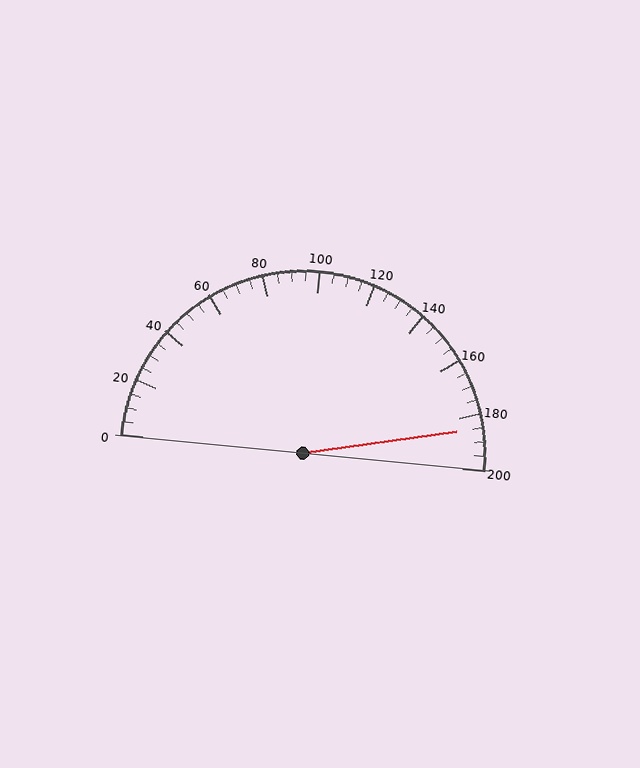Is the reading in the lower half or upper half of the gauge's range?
The reading is in the upper half of the range (0 to 200).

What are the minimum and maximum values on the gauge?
The gauge ranges from 0 to 200.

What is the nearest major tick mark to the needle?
The nearest major tick mark is 180.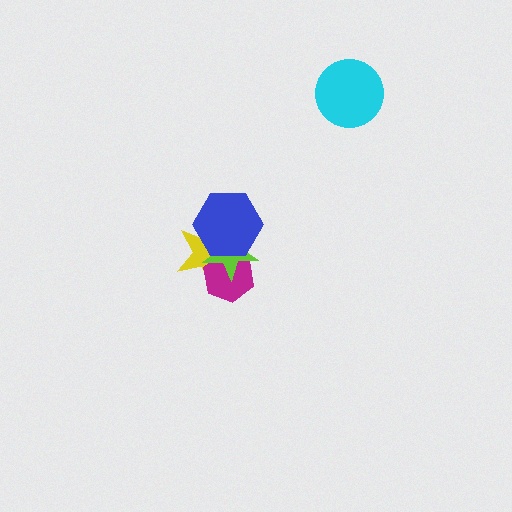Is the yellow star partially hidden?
Yes, it is partially covered by another shape.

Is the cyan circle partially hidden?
No, no other shape covers it.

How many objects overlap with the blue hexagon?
3 objects overlap with the blue hexagon.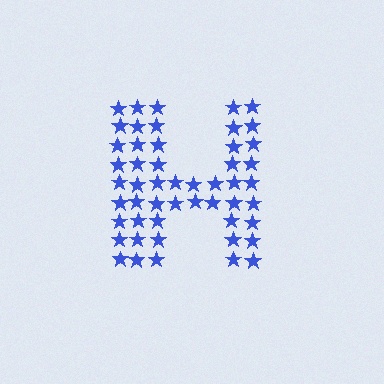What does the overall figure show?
The overall figure shows the letter H.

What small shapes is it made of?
It is made of small stars.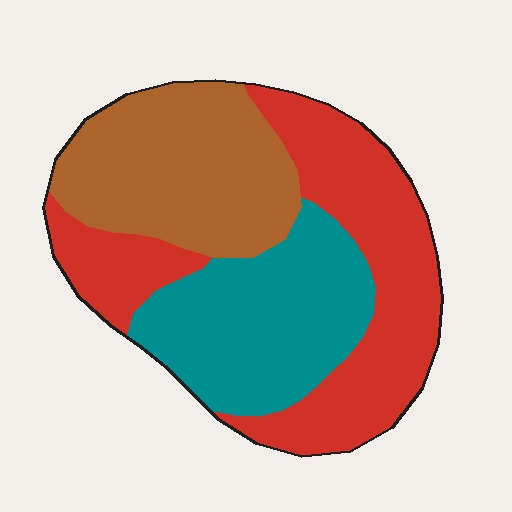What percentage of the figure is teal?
Teal covers about 30% of the figure.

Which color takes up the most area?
Red, at roughly 40%.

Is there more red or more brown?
Red.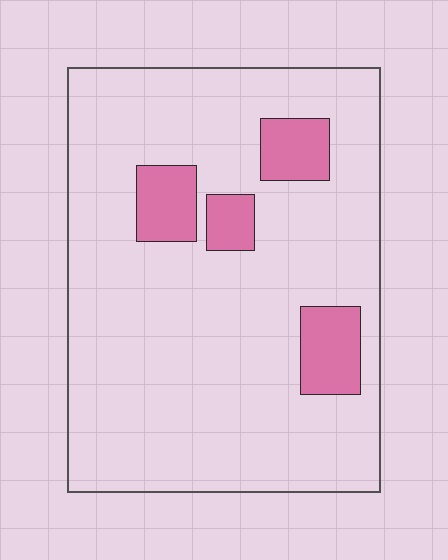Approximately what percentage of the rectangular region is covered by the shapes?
Approximately 15%.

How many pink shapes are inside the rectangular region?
4.